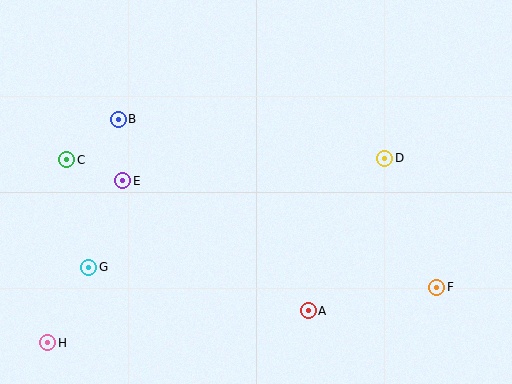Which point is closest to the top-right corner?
Point D is closest to the top-right corner.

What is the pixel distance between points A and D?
The distance between A and D is 171 pixels.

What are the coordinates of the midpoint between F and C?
The midpoint between F and C is at (252, 223).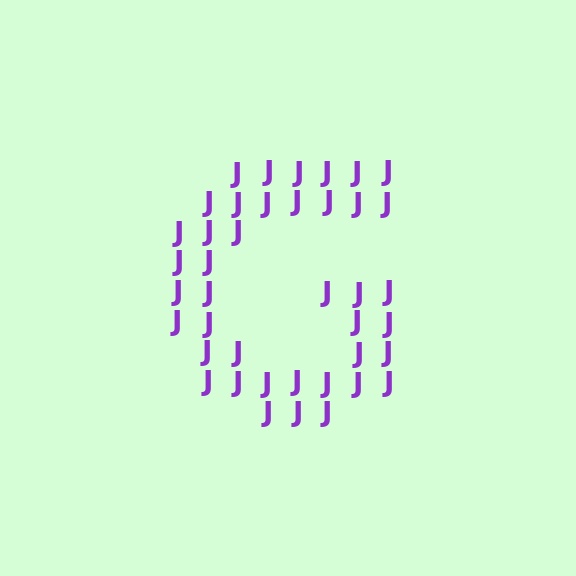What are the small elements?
The small elements are letter J's.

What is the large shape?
The large shape is the letter G.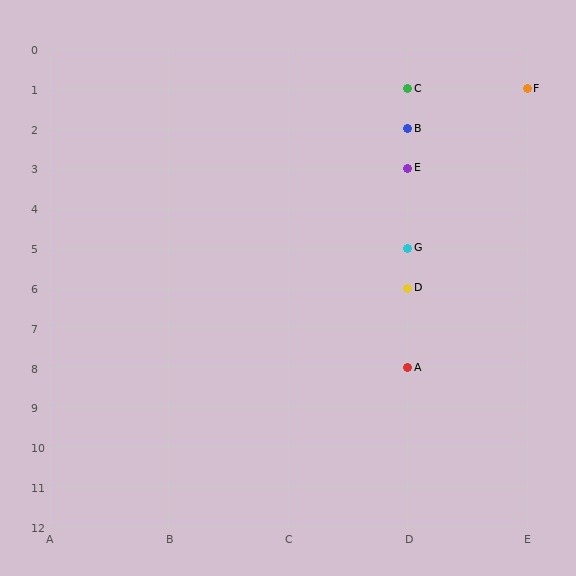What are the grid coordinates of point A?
Point A is at grid coordinates (D, 8).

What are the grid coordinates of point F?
Point F is at grid coordinates (E, 1).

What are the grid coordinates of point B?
Point B is at grid coordinates (D, 2).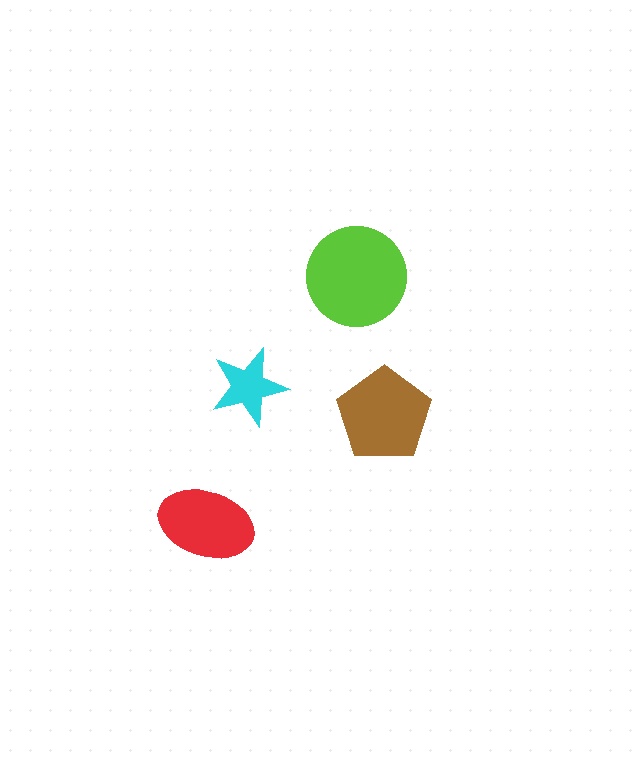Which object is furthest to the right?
The brown pentagon is rightmost.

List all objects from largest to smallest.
The lime circle, the brown pentagon, the red ellipse, the cyan star.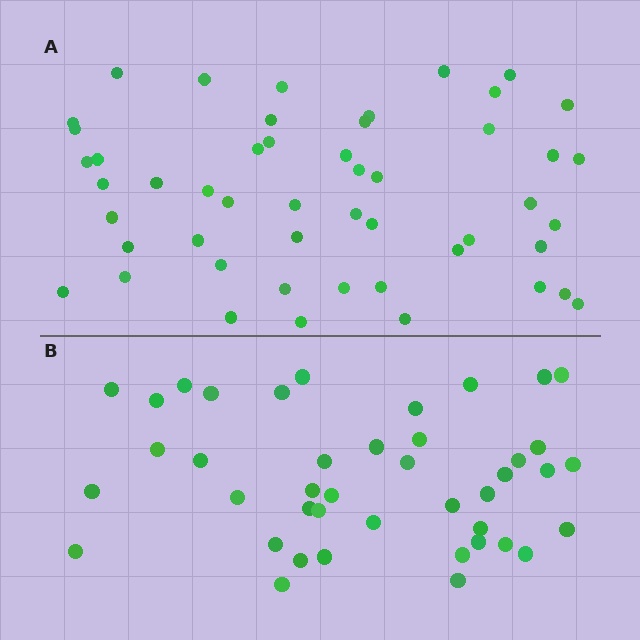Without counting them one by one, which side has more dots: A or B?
Region A (the top region) has more dots.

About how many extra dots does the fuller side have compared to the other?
Region A has roughly 8 or so more dots than region B.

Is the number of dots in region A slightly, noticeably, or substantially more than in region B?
Region A has only slightly more — the two regions are fairly close. The ratio is roughly 1.2 to 1.